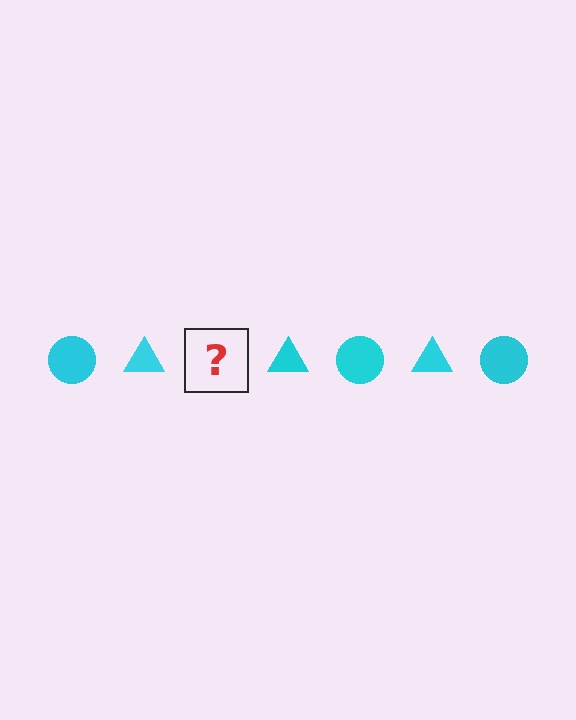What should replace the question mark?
The question mark should be replaced with a cyan circle.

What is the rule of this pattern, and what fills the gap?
The rule is that the pattern cycles through circle, triangle shapes in cyan. The gap should be filled with a cyan circle.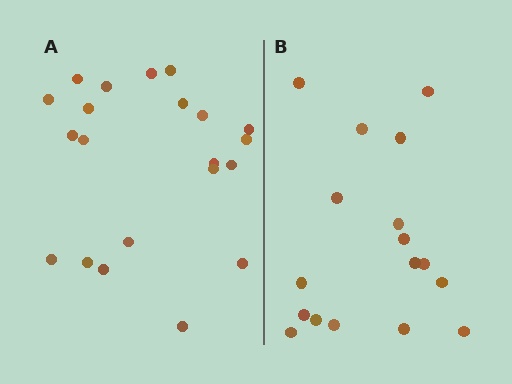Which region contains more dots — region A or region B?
Region A (the left region) has more dots.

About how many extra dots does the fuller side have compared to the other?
Region A has about 4 more dots than region B.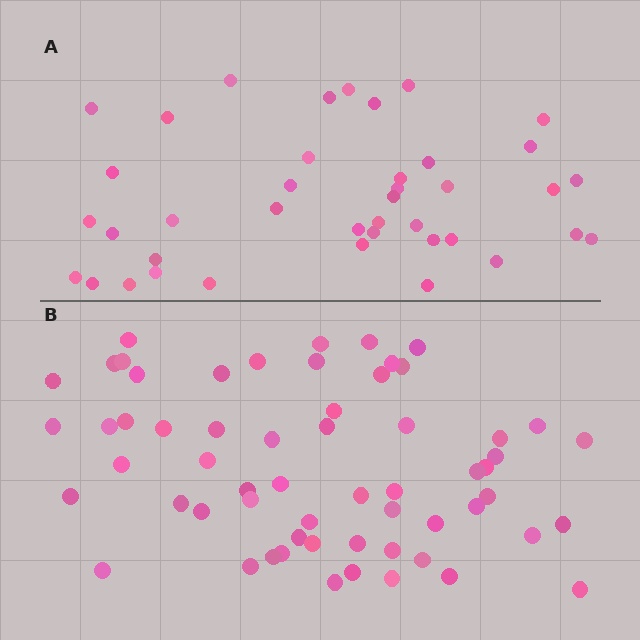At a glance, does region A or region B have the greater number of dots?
Region B (the bottom region) has more dots.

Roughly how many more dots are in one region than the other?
Region B has approximately 20 more dots than region A.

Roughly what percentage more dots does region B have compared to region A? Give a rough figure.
About 50% more.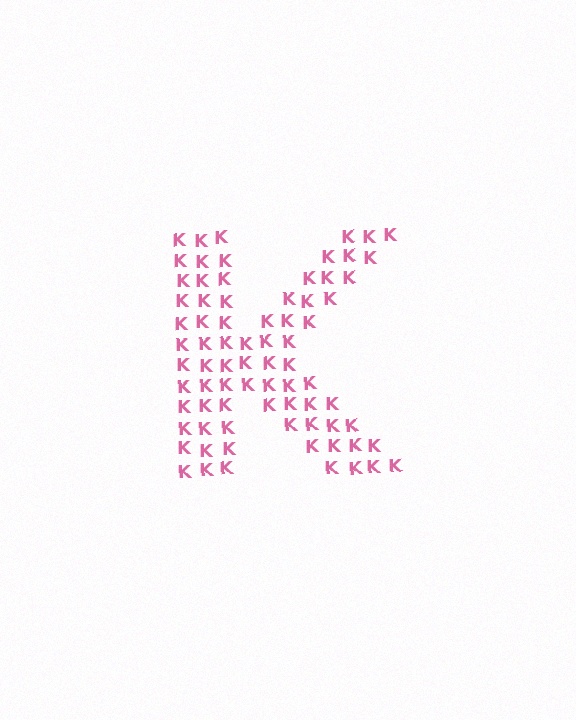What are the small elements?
The small elements are letter K's.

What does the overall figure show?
The overall figure shows the letter K.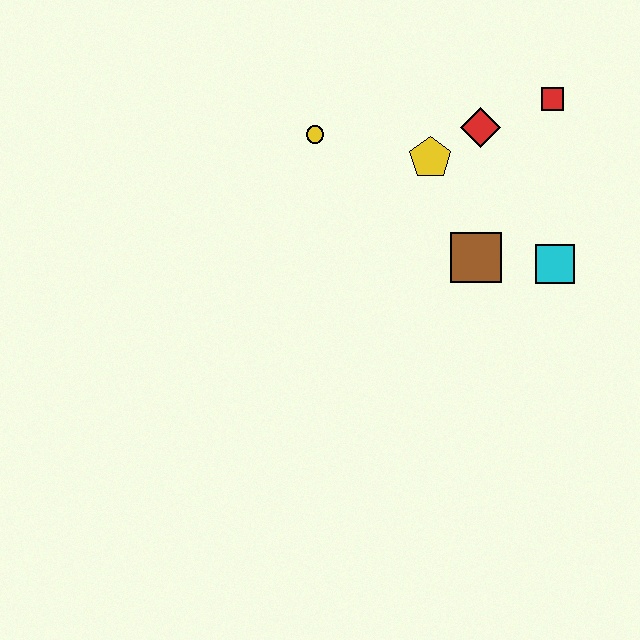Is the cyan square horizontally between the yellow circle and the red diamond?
No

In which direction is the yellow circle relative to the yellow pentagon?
The yellow circle is to the left of the yellow pentagon.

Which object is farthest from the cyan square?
The yellow circle is farthest from the cyan square.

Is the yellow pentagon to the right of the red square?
No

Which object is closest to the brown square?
The cyan square is closest to the brown square.